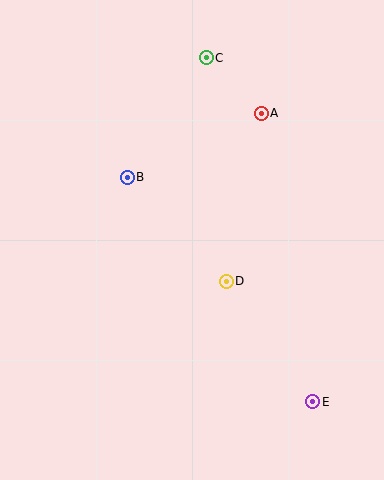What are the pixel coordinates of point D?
Point D is at (226, 281).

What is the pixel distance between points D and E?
The distance between D and E is 148 pixels.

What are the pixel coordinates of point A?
Point A is at (261, 113).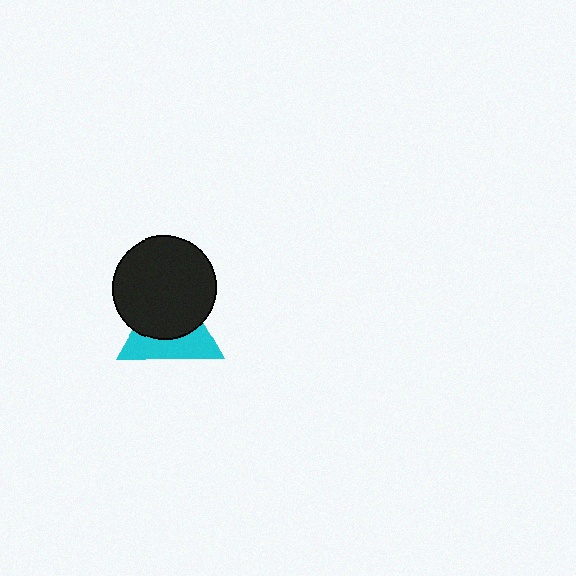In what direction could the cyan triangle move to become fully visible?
The cyan triangle could move down. That would shift it out from behind the black circle entirely.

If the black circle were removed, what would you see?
You would see the complete cyan triangle.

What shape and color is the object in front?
The object in front is a black circle.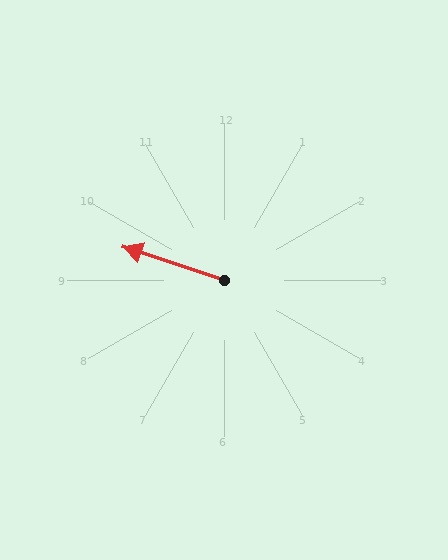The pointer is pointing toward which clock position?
Roughly 10 o'clock.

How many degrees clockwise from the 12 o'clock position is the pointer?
Approximately 289 degrees.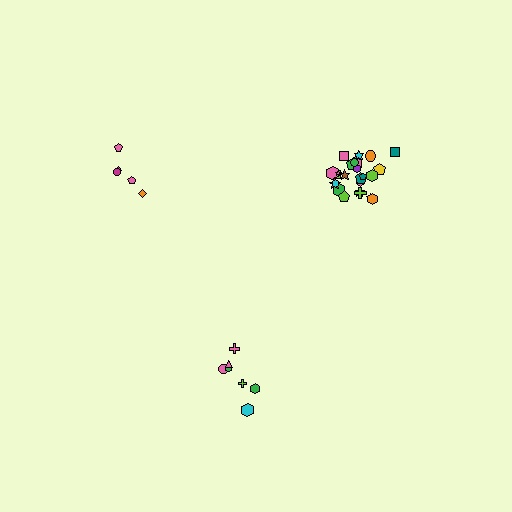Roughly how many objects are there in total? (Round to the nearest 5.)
Roughly 35 objects in total.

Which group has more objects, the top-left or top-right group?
The top-right group.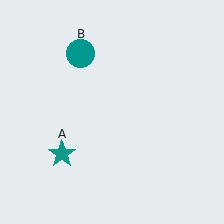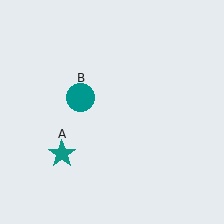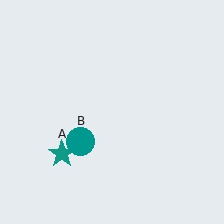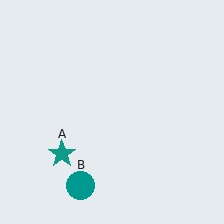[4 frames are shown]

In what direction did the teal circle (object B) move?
The teal circle (object B) moved down.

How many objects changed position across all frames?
1 object changed position: teal circle (object B).